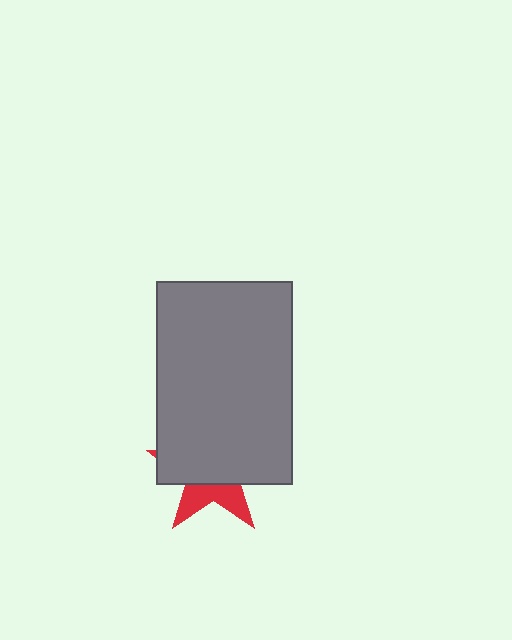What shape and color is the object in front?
The object in front is a gray rectangle.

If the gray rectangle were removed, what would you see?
You would see the complete red star.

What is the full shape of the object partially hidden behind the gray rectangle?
The partially hidden object is a red star.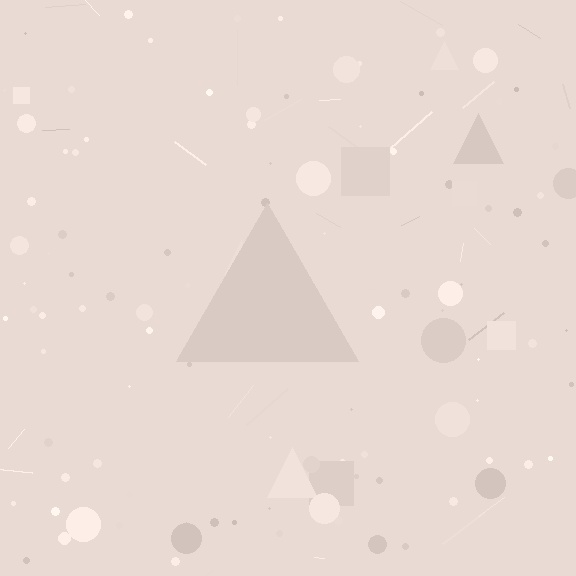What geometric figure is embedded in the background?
A triangle is embedded in the background.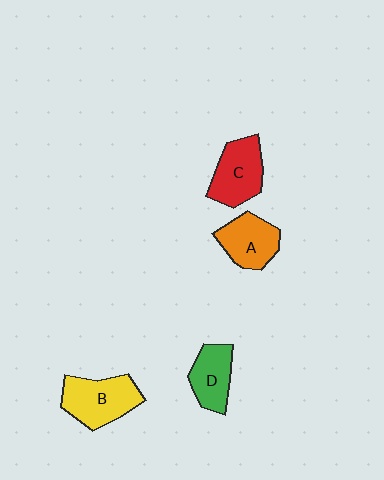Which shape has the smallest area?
Shape D (green).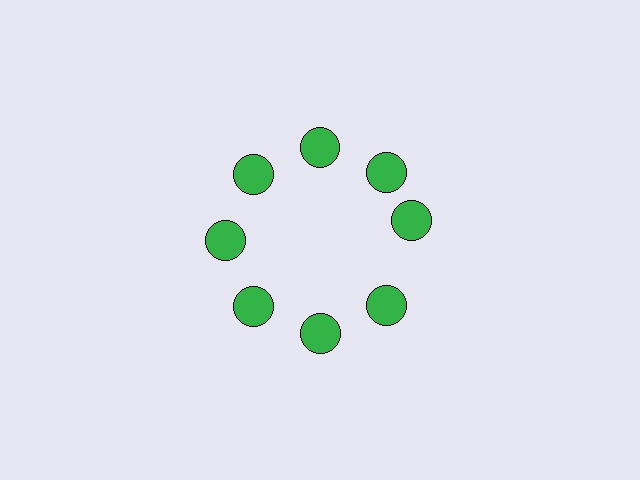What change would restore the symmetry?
The symmetry would be restored by rotating it back into even spacing with its neighbors so that all 8 circles sit at equal angles and equal distance from the center.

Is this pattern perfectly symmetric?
No. The 8 green circles are arranged in a ring, but one element near the 3 o'clock position is rotated out of alignment along the ring, breaking the 8-fold rotational symmetry.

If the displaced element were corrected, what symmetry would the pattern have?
It would have 8-fold rotational symmetry — the pattern would map onto itself every 45 degrees.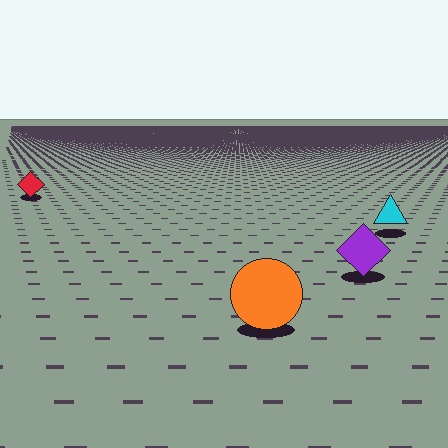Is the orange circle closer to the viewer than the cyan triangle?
Yes. The orange circle is closer — you can tell from the texture gradient: the ground texture is coarser near it.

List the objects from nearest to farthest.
From nearest to farthest: the orange circle, the purple diamond, the cyan triangle, the red diamond.